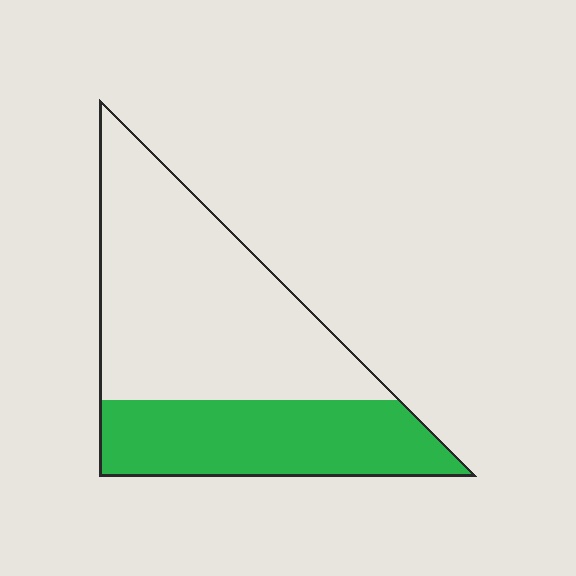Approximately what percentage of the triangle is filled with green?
Approximately 35%.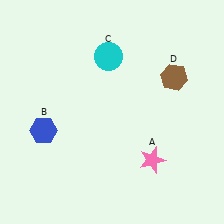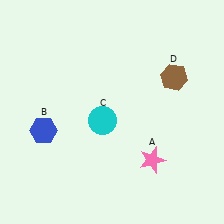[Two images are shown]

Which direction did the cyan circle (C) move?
The cyan circle (C) moved down.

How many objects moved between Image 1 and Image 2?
1 object moved between the two images.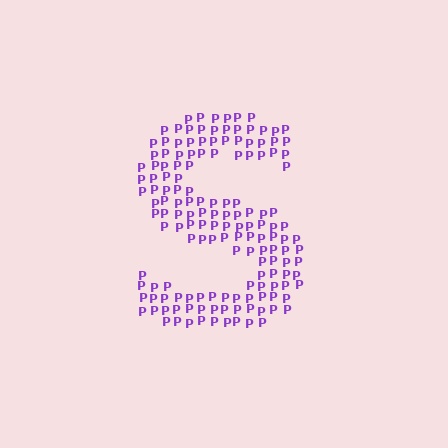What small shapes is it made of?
It is made of small letter P's.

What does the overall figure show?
The overall figure shows the letter S.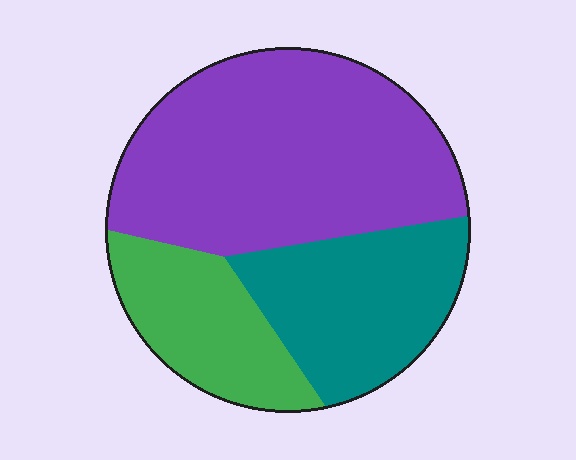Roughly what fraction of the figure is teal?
Teal covers roughly 25% of the figure.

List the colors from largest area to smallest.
From largest to smallest: purple, teal, green.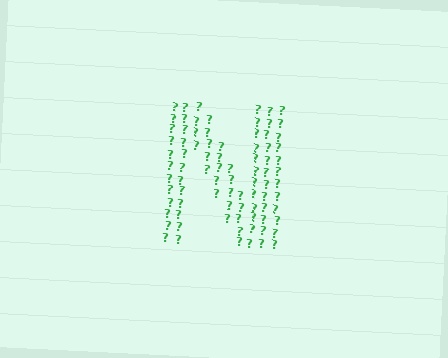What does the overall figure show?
The overall figure shows the letter N.